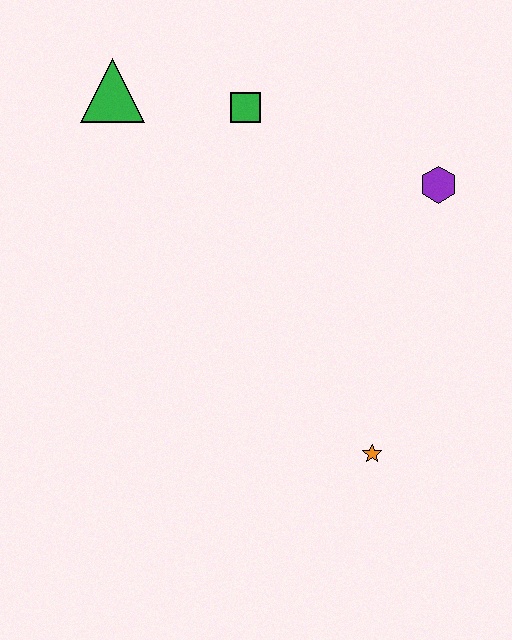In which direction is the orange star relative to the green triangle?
The orange star is below the green triangle.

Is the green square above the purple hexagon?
Yes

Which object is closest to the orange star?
The purple hexagon is closest to the orange star.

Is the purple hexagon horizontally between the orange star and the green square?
No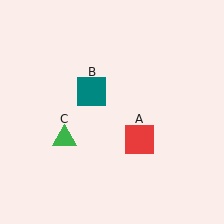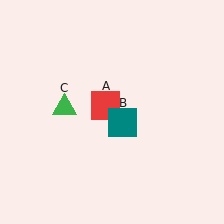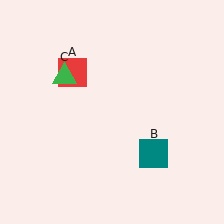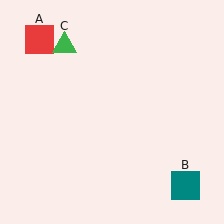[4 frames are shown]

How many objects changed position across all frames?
3 objects changed position: red square (object A), teal square (object B), green triangle (object C).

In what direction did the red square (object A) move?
The red square (object A) moved up and to the left.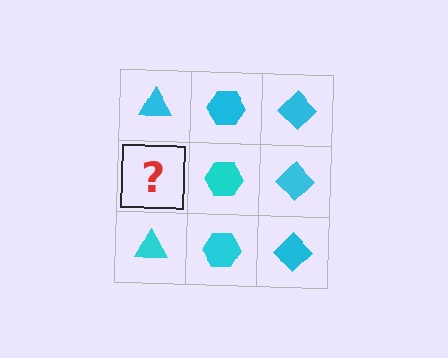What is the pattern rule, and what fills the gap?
The rule is that each column has a consistent shape. The gap should be filled with a cyan triangle.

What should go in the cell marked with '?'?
The missing cell should contain a cyan triangle.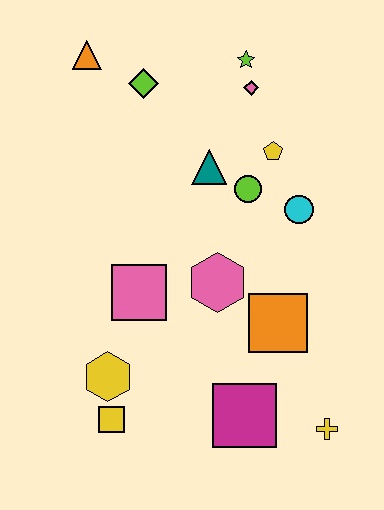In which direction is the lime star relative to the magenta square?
The lime star is above the magenta square.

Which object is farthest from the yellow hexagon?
The lime star is farthest from the yellow hexagon.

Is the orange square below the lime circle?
Yes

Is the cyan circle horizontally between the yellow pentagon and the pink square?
No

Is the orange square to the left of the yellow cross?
Yes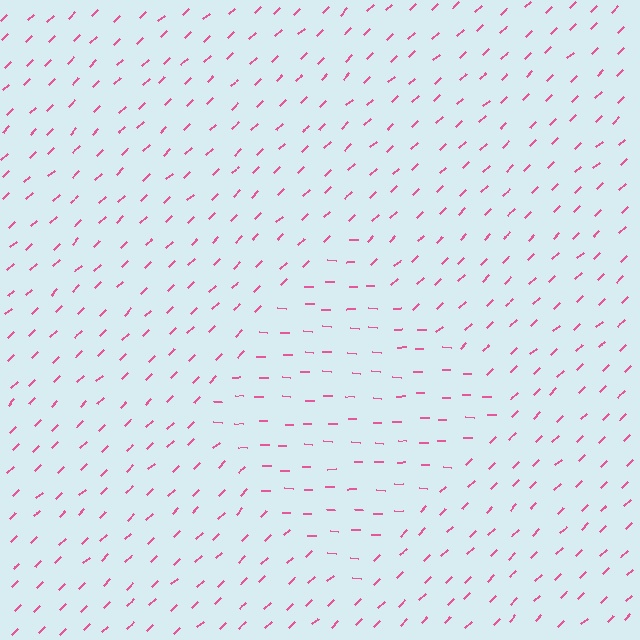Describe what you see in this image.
The image is filled with small pink line segments. A diamond region in the image has lines oriented differently from the surrounding lines, creating a visible texture boundary.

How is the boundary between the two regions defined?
The boundary is defined purely by a change in line orientation (approximately 45 degrees difference). All lines are the same color and thickness.